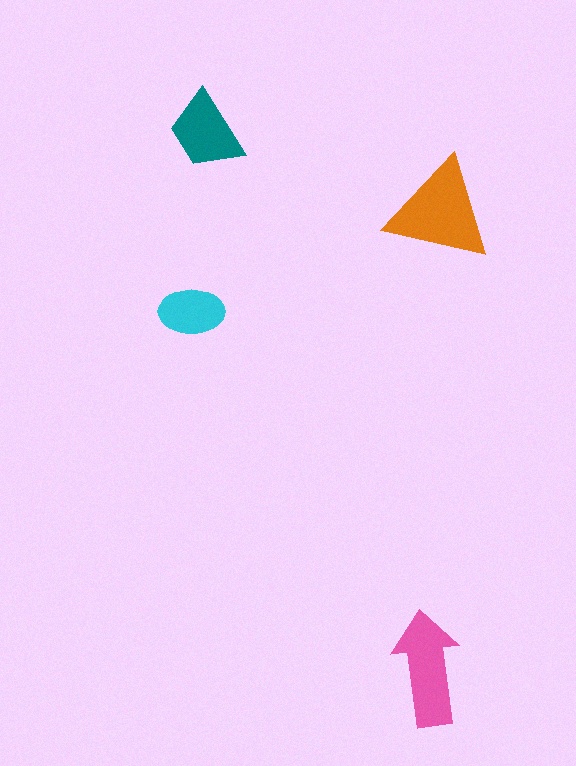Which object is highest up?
The teal trapezoid is topmost.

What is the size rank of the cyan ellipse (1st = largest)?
4th.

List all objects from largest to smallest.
The orange triangle, the pink arrow, the teal trapezoid, the cyan ellipse.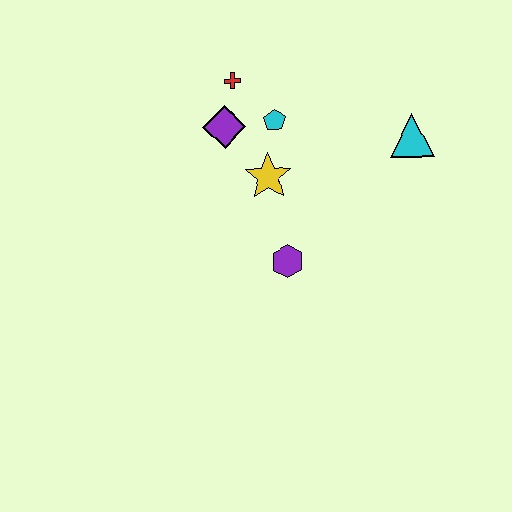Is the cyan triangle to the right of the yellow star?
Yes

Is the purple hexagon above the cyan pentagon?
No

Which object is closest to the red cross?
The purple diamond is closest to the red cross.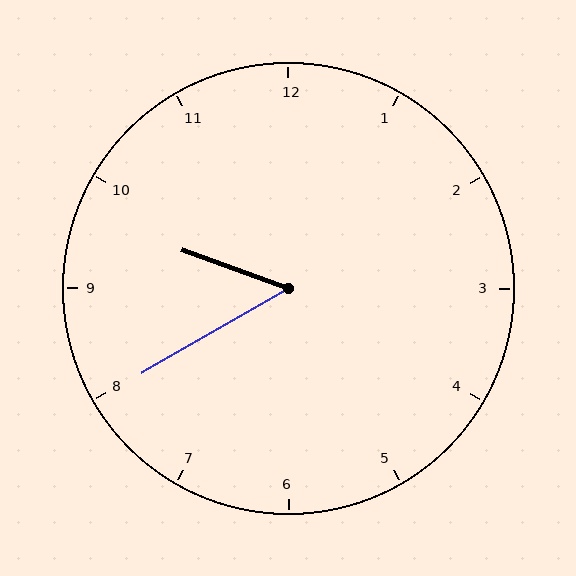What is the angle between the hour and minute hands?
Approximately 50 degrees.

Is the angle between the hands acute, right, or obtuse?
It is acute.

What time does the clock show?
9:40.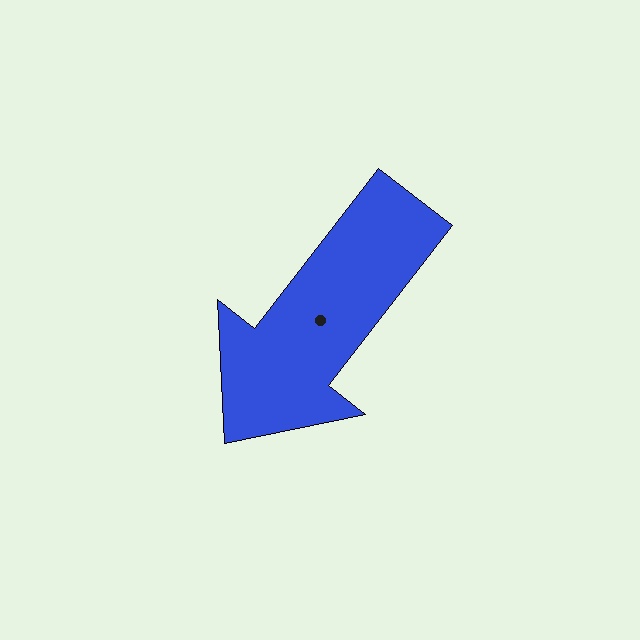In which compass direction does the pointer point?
Southwest.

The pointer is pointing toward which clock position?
Roughly 7 o'clock.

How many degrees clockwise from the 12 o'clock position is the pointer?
Approximately 218 degrees.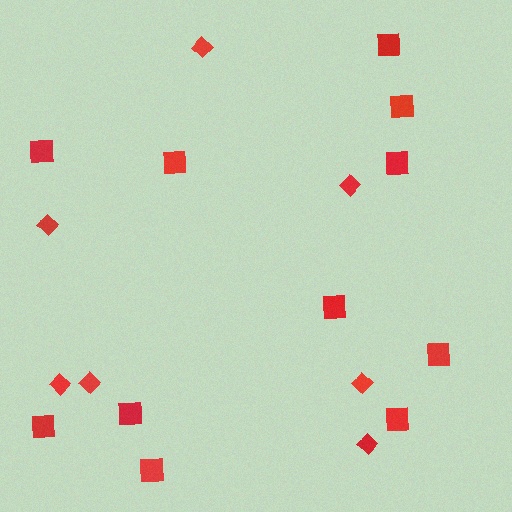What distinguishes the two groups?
There are 2 groups: one group of squares (11) and one group of diamonds (7).